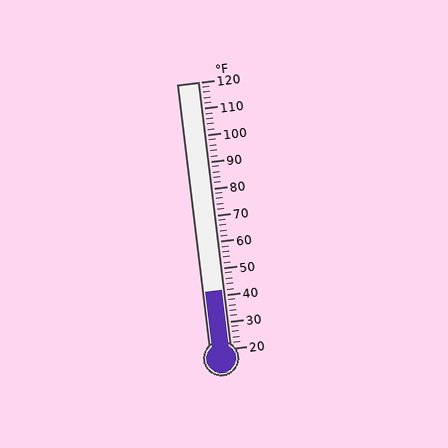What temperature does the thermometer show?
The thermometer shows approximately 42°F.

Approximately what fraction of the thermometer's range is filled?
The thermometer is filled to approximately 20% of its range.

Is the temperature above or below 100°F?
The temperature is below 100°F.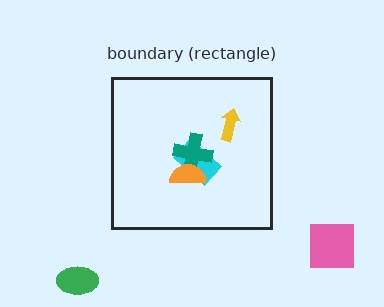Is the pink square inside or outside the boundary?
Outside.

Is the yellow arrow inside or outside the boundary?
Inside.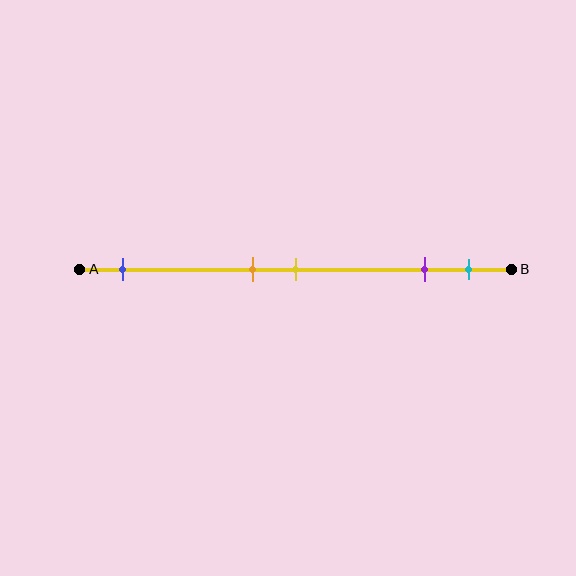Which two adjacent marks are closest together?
The orange and yellow marks are the closest adjacent pair.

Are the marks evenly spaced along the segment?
No, the marks are not evenly spaced.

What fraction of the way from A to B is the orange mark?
The orange mark is approximately 40% (0.4) of the way from A to B.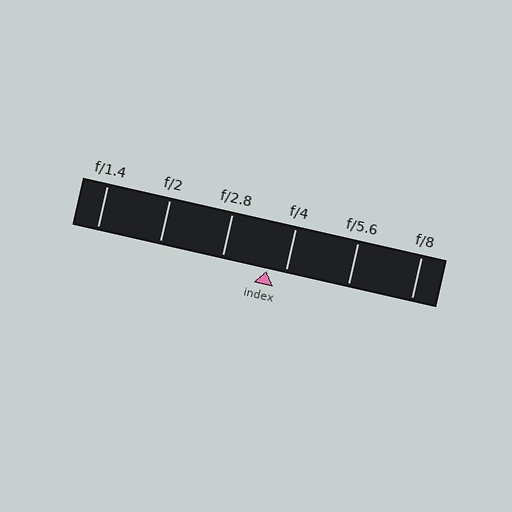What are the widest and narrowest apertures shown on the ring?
The widest aperture shown is f/1.4 and the narrowest is f/8.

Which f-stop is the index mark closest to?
The index mark is closest to f/4.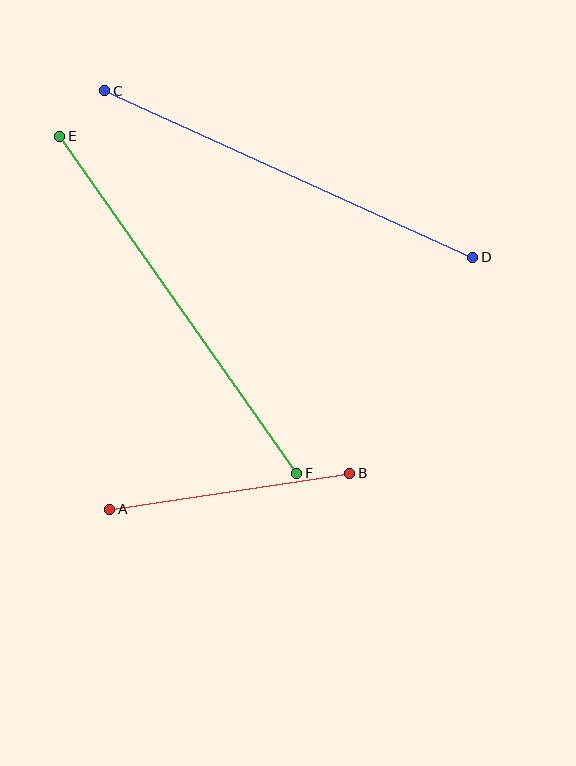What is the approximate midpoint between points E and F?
The midpoint is at approximately (178, 305) pixels.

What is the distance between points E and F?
The distance is approximately 412 pixels.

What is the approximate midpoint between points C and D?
The midpoint is at approximately (289, 174) pixels.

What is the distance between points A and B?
The distance is approximately 243 pixels.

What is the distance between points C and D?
The distance is approximately 404 pixels.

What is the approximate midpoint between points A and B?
The midpoint is at approximately (230, 491) pixels.